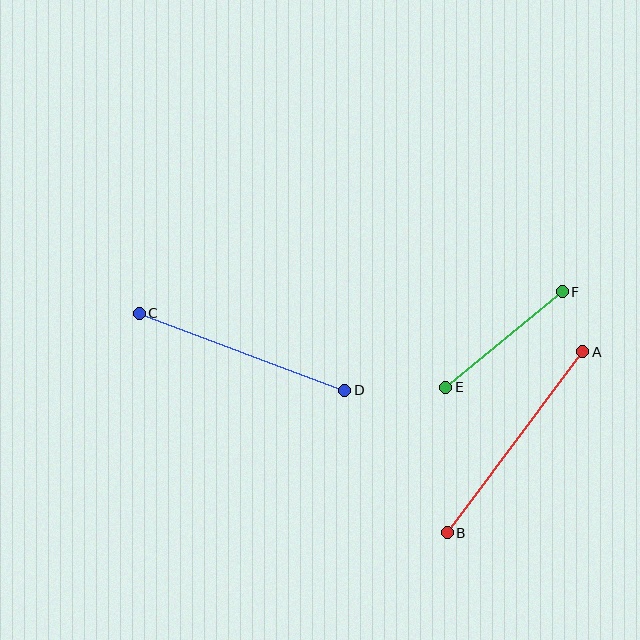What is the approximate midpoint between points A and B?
The midpoint is at approximately (515, 442) pixels.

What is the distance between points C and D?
The distance is approximately 219 pixels.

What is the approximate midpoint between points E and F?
The midpoint is at approximately (504, 340) pixels.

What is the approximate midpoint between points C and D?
The midpoint is at approximately (242, 352) pixels.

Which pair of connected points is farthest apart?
Points A and B are farthest apart.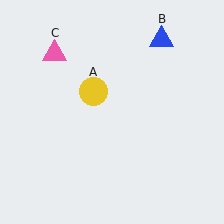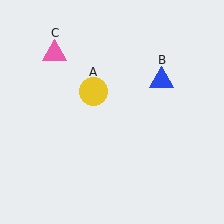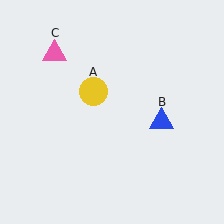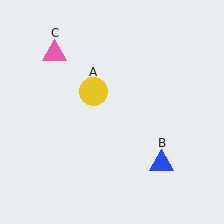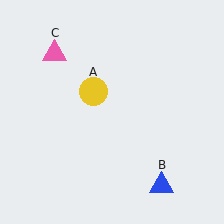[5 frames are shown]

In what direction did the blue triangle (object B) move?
The blue triangle (object B) moved down.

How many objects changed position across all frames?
1 object changed position: blue triangle (object B).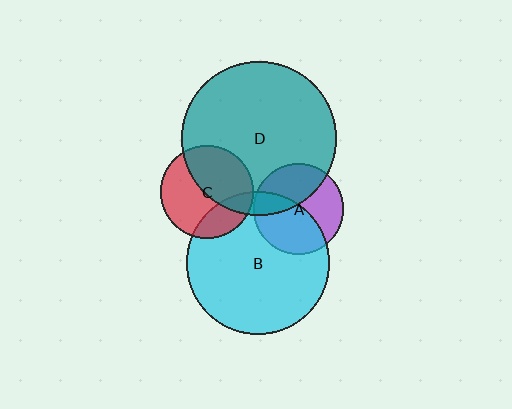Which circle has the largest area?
Circle D (teal).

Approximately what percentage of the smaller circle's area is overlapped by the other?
Approximately 10%.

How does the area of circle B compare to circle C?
Approximately 2.4 times.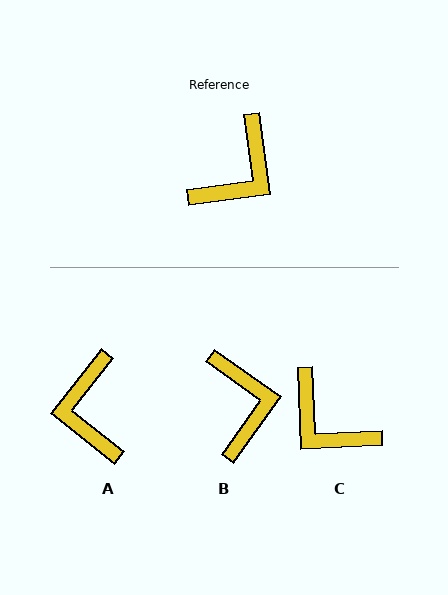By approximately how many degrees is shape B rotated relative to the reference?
Approximately 47 degrees counter-clockwise.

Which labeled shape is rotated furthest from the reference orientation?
A, about 136 degrees away.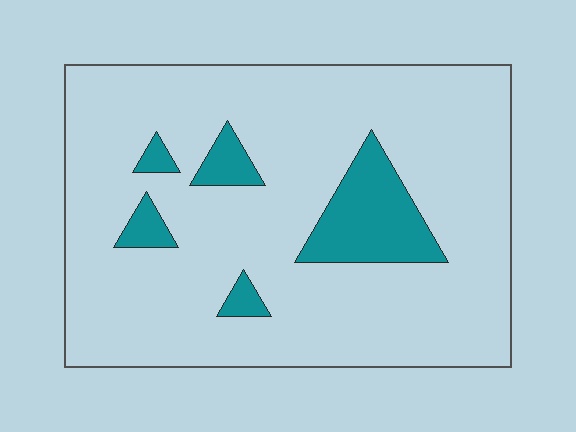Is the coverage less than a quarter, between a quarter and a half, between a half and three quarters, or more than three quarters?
Less than a quarter.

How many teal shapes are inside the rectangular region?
5.